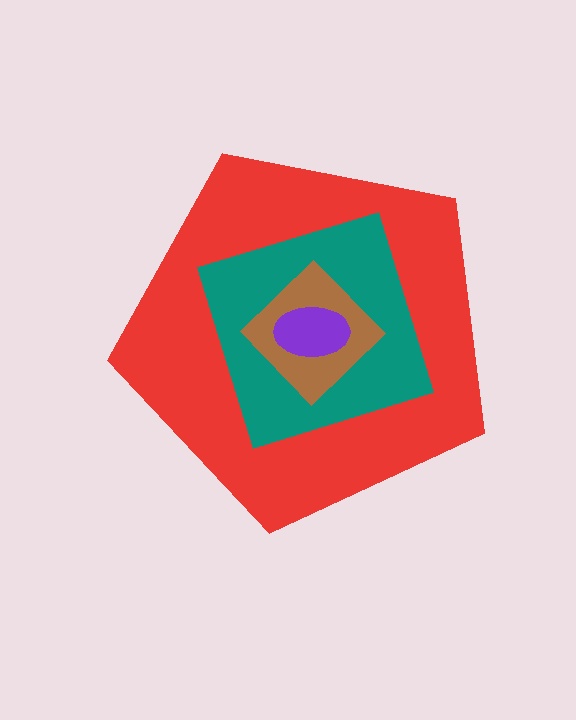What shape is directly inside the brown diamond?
The purple ellipse.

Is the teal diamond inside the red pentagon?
Yes.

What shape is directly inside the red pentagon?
The teal diamond.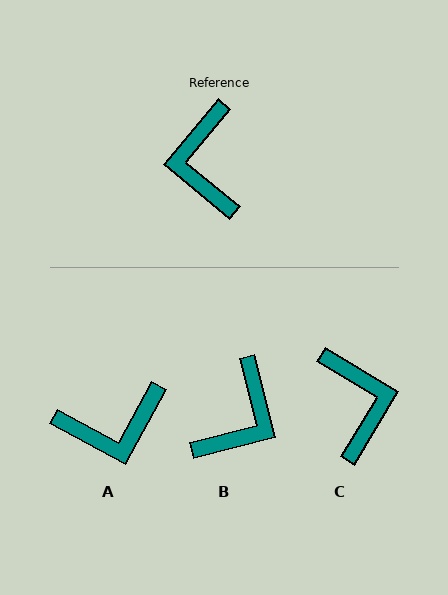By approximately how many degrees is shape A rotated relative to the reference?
Approximately 101 degrees counter-clockwise.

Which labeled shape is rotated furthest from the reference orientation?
C, about 171 degrees away.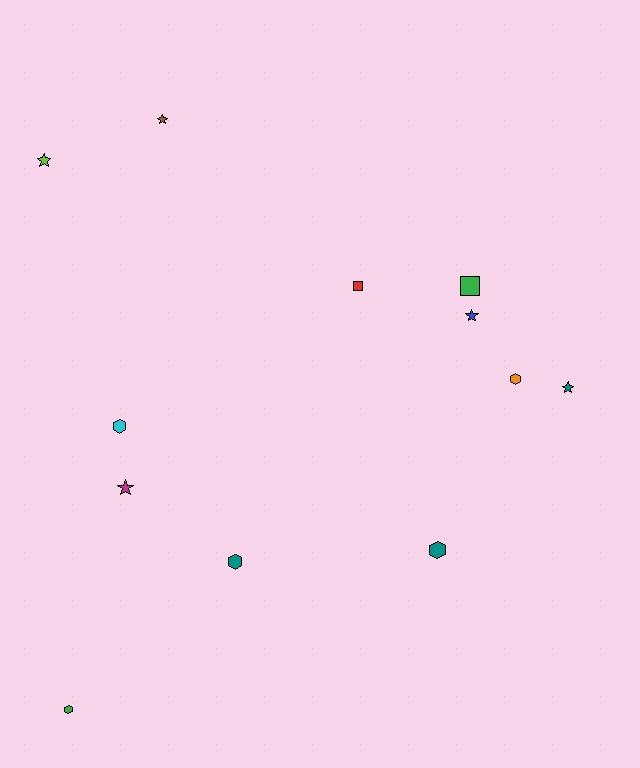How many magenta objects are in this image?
There is 1 magenta object.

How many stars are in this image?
There are 5 stars.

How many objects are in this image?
There are 12 objects.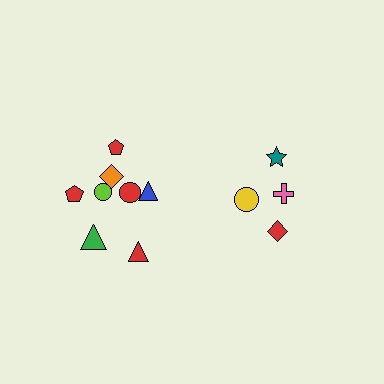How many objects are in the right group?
There are 4 objects.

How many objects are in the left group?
There are 8 objects.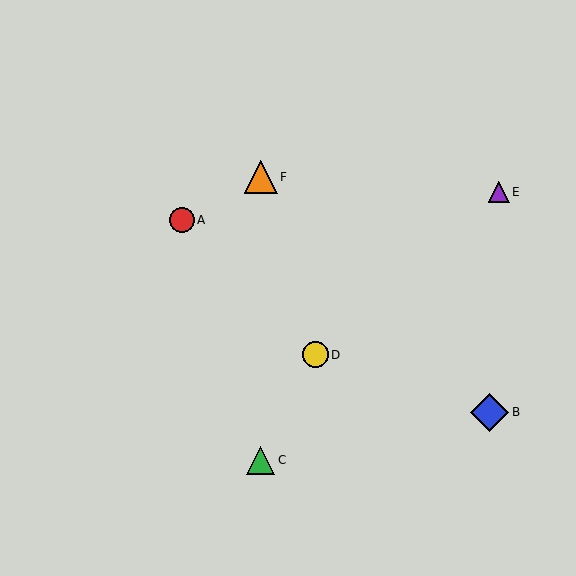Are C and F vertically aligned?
Yes, both are at x≈261.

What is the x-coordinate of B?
Object B is at x≈490.